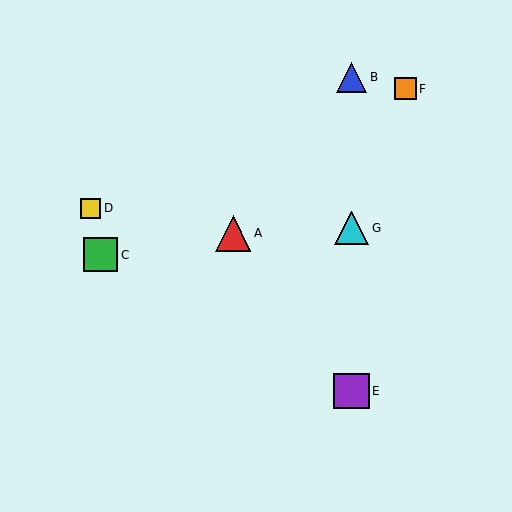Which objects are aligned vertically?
Objects B, E, G are aligned vertically.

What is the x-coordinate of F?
Object F is at x≈405.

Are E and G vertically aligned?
Yes, both are at x≈352.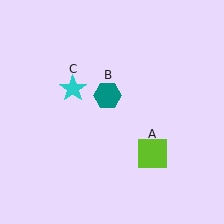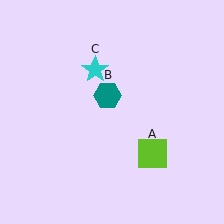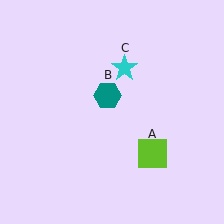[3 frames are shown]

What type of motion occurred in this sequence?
The cyan star (object C) rotated clockwise around the center of the scene.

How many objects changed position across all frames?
1 object changed position: cyan star (object C).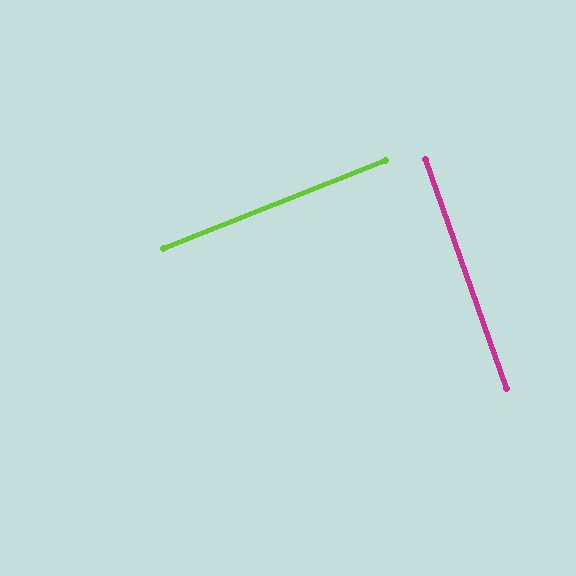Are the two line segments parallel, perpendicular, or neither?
Perpendicular — they meet at approximately 88°.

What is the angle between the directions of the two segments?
Approximately 88 degrees.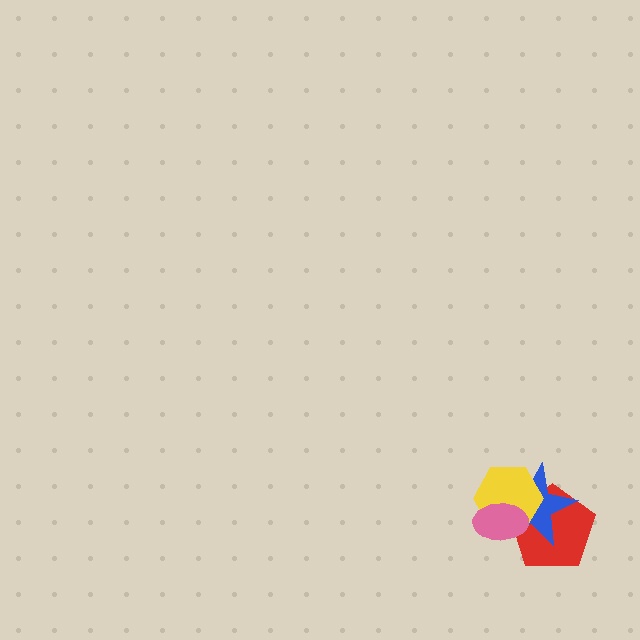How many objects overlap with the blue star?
3 objects overlap with the blue star.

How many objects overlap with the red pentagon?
3 objects overlap with the red pentagon.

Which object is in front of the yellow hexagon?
The pink ellipse is in front of the yellow hexagon.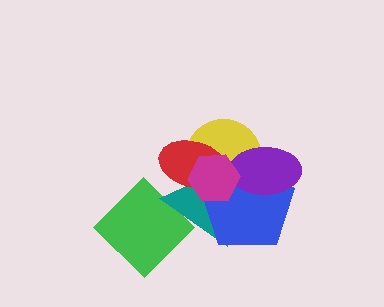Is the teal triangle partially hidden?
Yes, it is partially covered by another shape.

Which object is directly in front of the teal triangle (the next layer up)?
The blue pentagon is directly in front of the teal triangle.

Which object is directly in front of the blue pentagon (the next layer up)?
The red ellipse is directly in front of the blue pentagon.